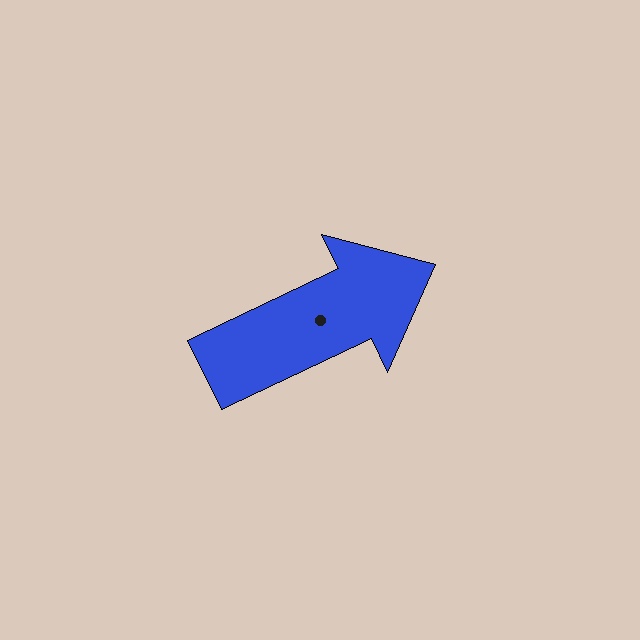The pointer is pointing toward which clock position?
Roughly 2 o'clock.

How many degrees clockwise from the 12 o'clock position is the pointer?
Approximately 64 degrees.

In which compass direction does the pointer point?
Northeast.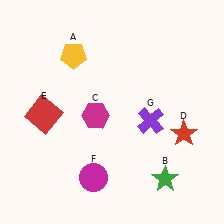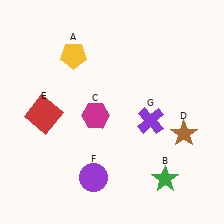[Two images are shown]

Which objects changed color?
D changed from red to brown. F changed from magenta to purple.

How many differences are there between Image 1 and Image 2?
There are 2 differences between the two images.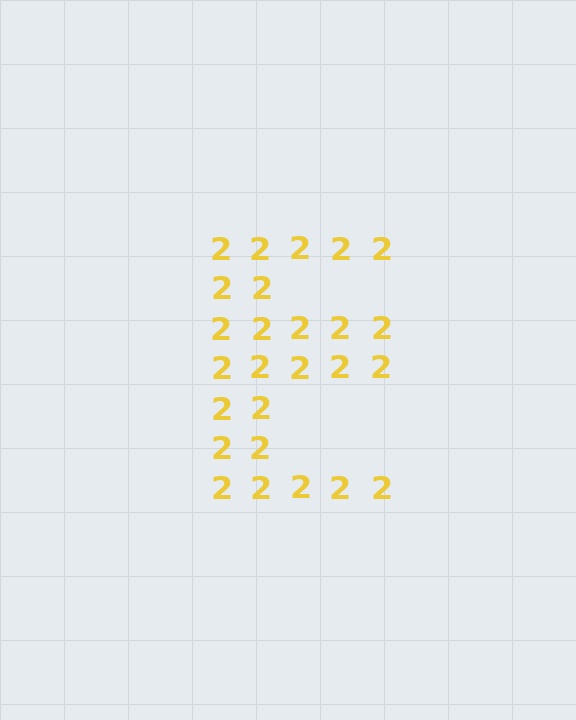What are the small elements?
The small elements are digit 2's.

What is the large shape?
The large shape is the letter E.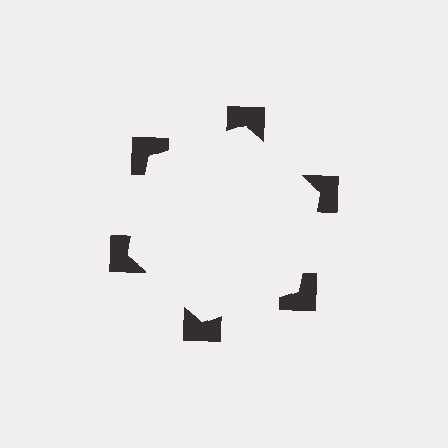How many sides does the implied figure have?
6 sides.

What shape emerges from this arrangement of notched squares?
An illusory hexagon — its edges are inferred from the aligned wedge cuts in the notched squares, not physically drawn.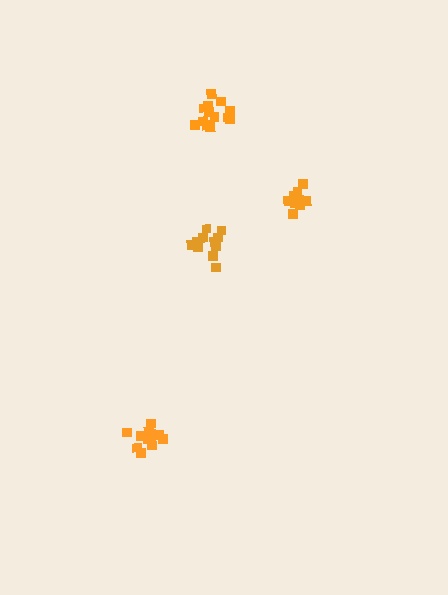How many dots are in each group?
Group 1: 13 dots, Group 2: 11 dots, Group 3: 10 dots, Group 4: 14 dots (48 total).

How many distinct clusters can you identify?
There are 4 distinct clusters.